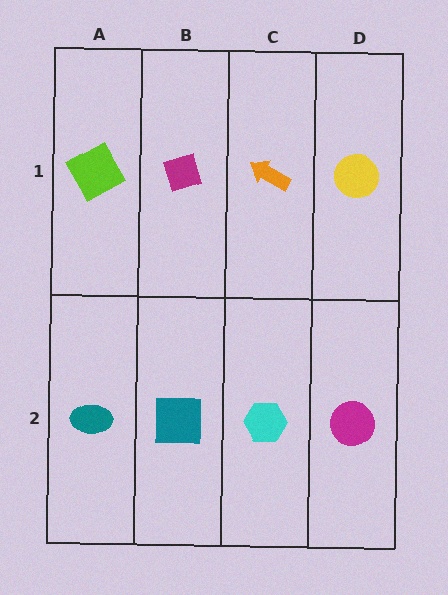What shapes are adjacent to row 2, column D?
A yellow circle (row 1, column D), a cyan hexagon (row 2, column C).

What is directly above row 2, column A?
A lime square.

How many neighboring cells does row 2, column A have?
2.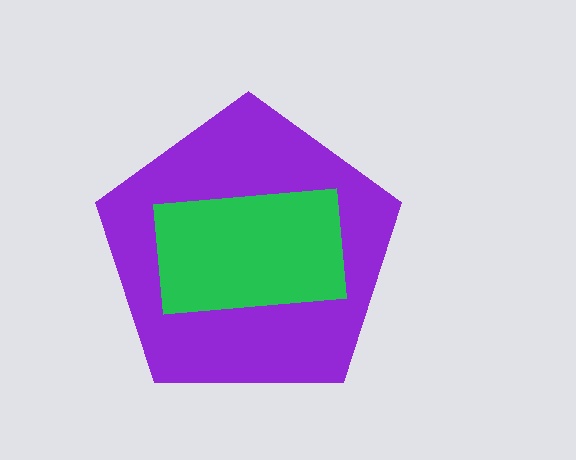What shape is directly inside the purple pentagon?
The green rectangle.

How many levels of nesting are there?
2.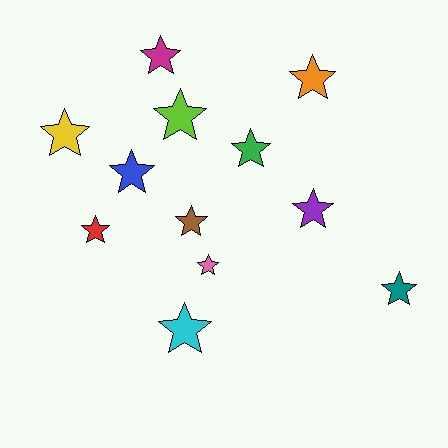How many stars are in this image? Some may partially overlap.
There are 12 stars.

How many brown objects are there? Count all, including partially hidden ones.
There is 1 brown object.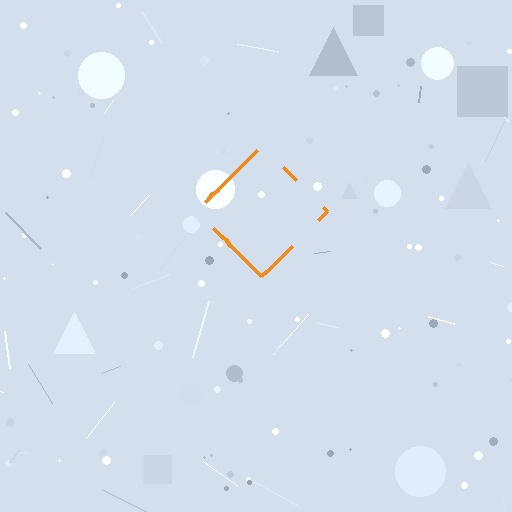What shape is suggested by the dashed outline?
The dashed outline suggests a diamond.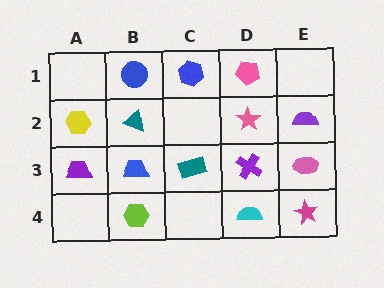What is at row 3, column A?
A purple trapezoid.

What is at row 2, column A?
A yellow hexagon.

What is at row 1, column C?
A blue hexagon.